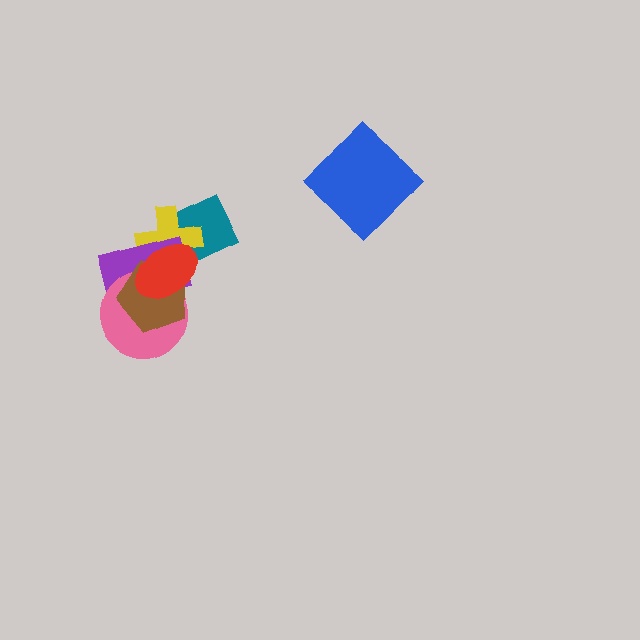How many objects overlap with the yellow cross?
4 objects overlap with the yellow cross.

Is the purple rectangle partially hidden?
Yes, it is partially covered by another shape.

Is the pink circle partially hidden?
Yes, it is partially covered by another shape.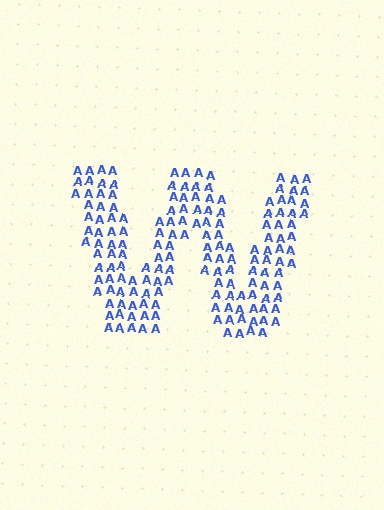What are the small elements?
The small elements are letter A's.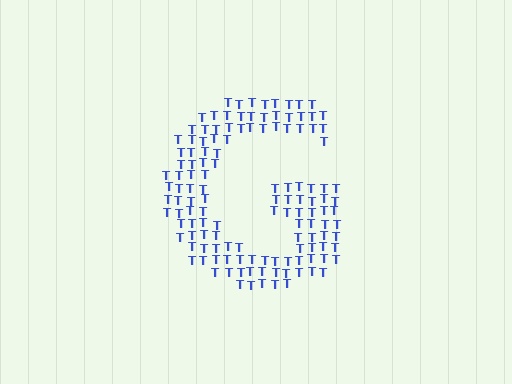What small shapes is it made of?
It is made of small letter T's.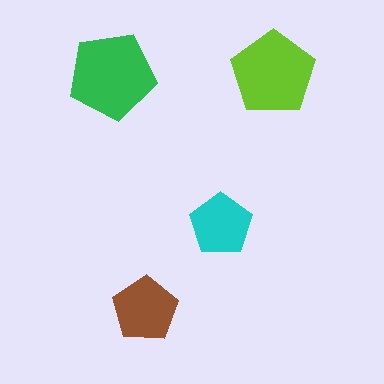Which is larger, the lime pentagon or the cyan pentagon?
The lime one.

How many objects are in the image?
There are 4 objects in the image.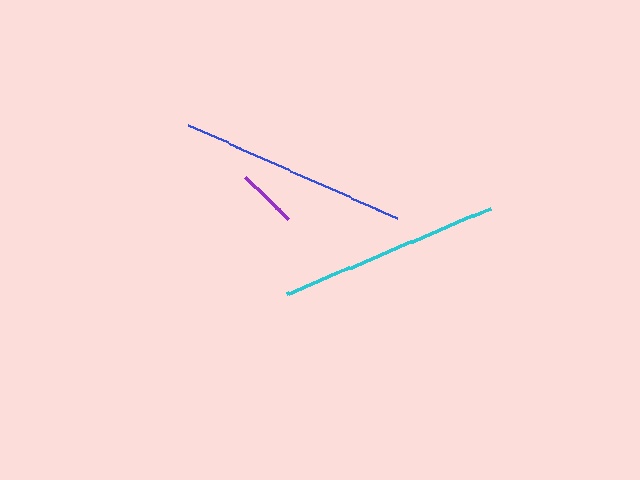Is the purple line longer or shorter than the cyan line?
The cyan line is longer than the purple line.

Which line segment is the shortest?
The purple line is the shortest at approximately 61 pixels.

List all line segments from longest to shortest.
From longest to shortest: blue, cyan, purple.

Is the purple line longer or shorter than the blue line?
The blue line is longer than the purple line.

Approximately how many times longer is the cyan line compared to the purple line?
The cyan line is approximately 3.6 times the length of the purple line.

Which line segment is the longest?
The blue line is the longest at approximately 229 pixels.